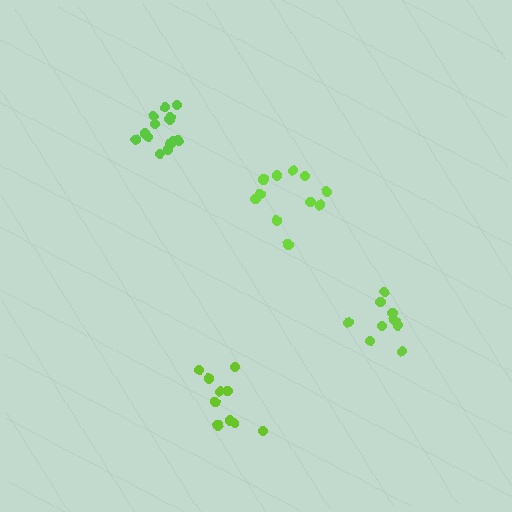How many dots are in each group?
Group 1: 15 dots, Group 2: 10 dots, Group 3: 11 dots, Group 4: 10 dots (46 total).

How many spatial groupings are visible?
There are 4 spatial groupings.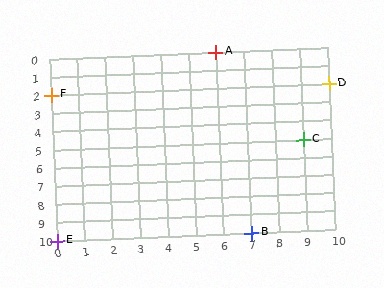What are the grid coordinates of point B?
Point B is at grid coordinates (7, 10).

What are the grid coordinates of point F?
Point F is at grid coordinates (0, 2).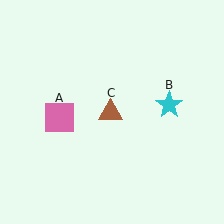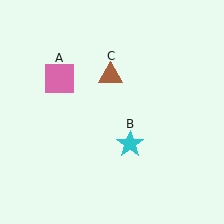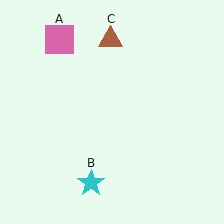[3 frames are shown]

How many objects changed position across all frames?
3 objects changed position: pink square (object A), cyan star (object B), brown triangle (object C).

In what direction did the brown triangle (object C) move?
The brown triangle (object C) moved up.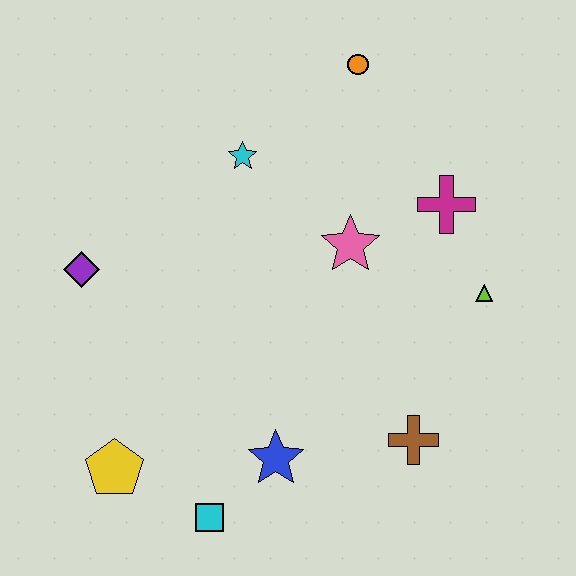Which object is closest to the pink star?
The magenta cross is closest to the pink star.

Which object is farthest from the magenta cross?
The yellow pentagon is farthest from the magenta cross.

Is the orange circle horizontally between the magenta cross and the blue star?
Yes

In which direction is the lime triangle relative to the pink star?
The lime triangle is to the right of the pink star.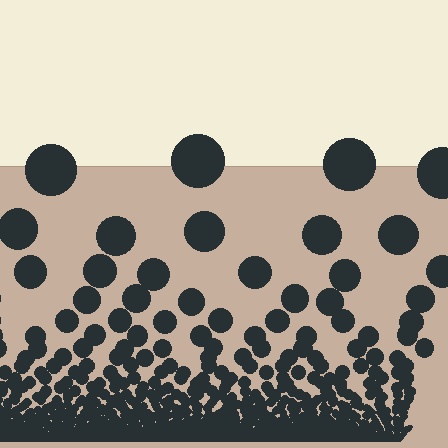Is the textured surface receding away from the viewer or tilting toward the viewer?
The surface appears to tilt toward the viewer. Texture elements get larger and sparser toward the top.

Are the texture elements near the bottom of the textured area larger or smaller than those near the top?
Smaller. The gradient is inverted — elements near the bottom are smaller and denser.